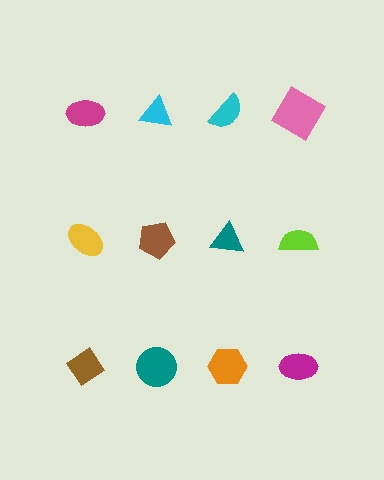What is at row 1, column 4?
A pink diamond.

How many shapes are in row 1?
4 shapes.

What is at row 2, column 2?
A brown pentagon.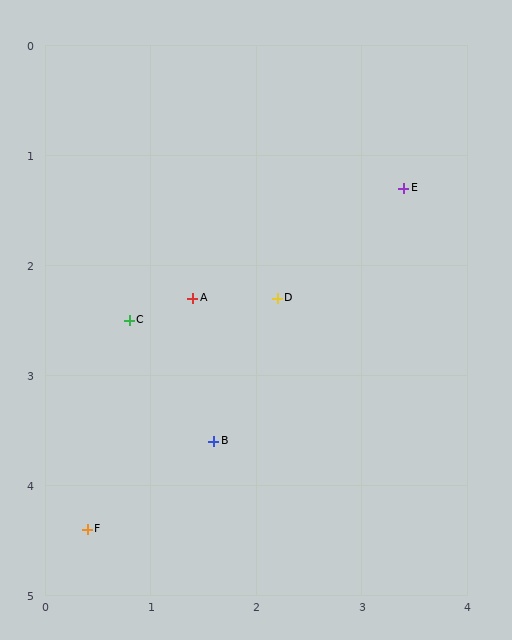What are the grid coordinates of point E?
Point E is at approximately (3.4, 1.3).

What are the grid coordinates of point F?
Point F is at approximately (0.4, 4.4).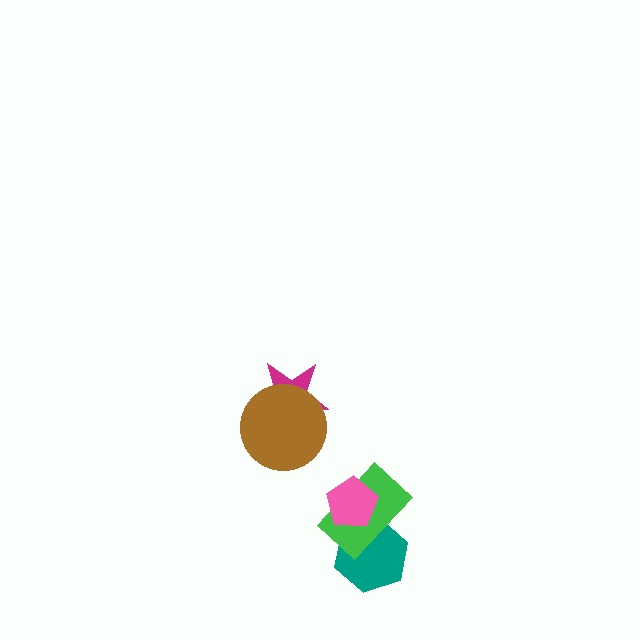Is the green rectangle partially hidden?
Yes, it is partially covered by another shape.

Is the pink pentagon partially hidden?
No, no other shape covers it.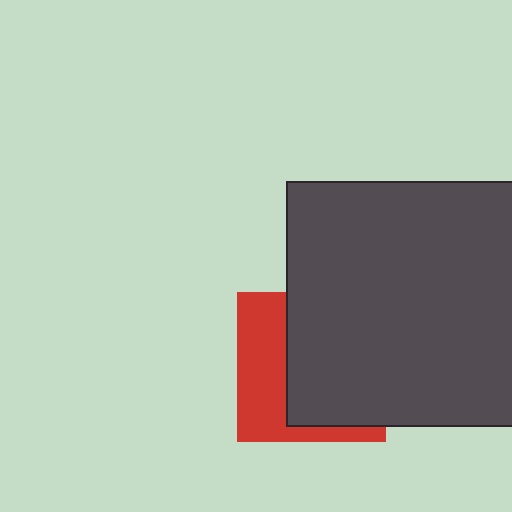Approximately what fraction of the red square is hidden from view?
Roughly 61% of the red square is hidden behind the dark gray square.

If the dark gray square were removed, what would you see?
You would see the complete red square.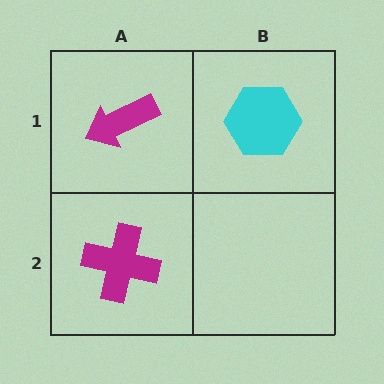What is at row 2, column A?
A magenta cross.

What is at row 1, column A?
A magenta arrow.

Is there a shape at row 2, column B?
No, that cell is empty.